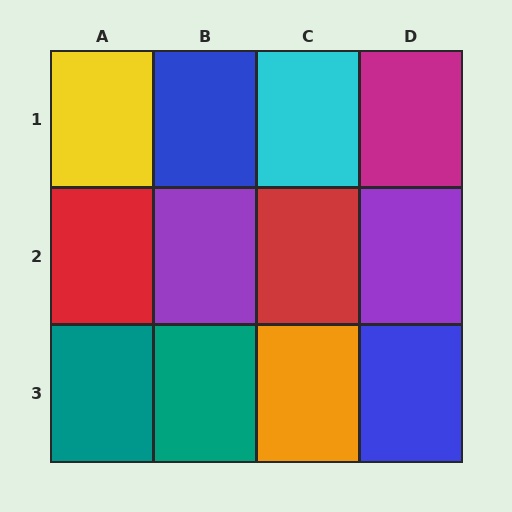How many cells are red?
2 cells are red.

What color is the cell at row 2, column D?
Purple.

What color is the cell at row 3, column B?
Teal.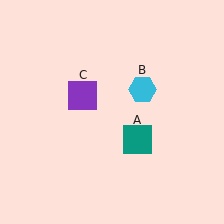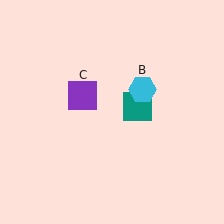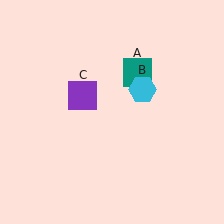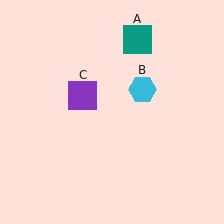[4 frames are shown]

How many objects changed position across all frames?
1 object changed position: teal square (object A).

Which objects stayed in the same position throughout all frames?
Cyan hexagon (object B) and purple square (object C) remained stationary.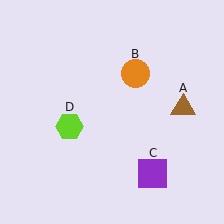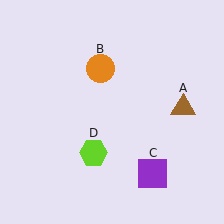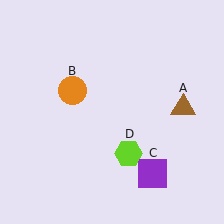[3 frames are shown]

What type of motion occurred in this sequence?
The orange circle (object B), lime hexagon (object D) rotated counterclockwise around the center of the scene.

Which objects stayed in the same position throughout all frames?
Brown triangle (object A) and purple square (object C) remained stationary.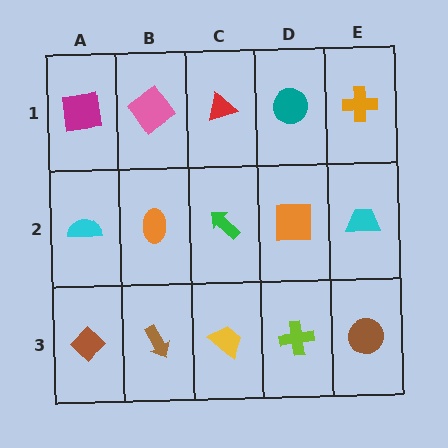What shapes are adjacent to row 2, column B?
A pink diamond (row 1, column B), a brown arrow (row 3, column B), a cyan semicircle (row 2, column A), a green arrow (row 2, column C).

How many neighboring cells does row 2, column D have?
4.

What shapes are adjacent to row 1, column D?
An orange square (row 2, column D), a red triangle (row 1, column C), an orange cross (row 1, column E).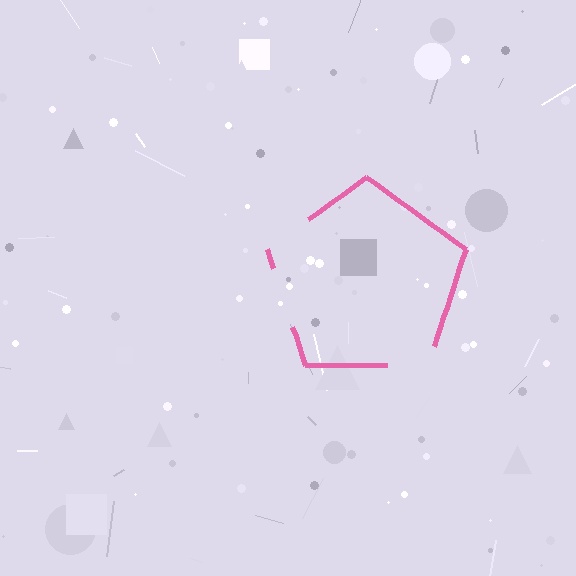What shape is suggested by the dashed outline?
The dashed outline suggests a pentagon.